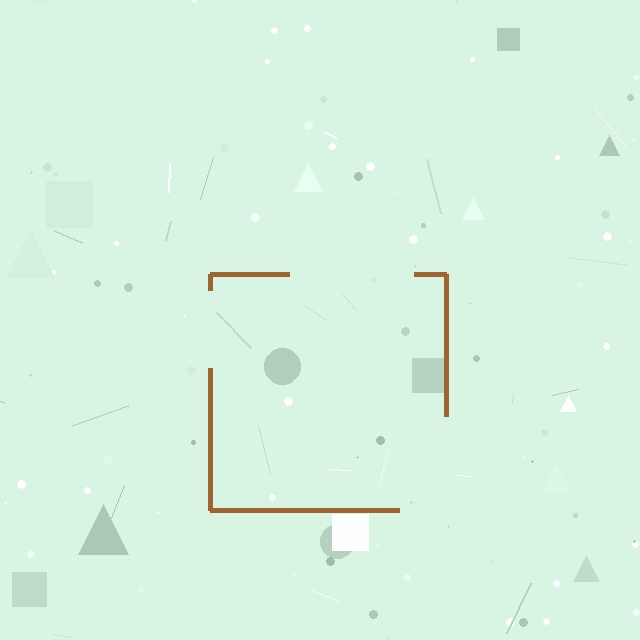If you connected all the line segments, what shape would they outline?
They would outline a square.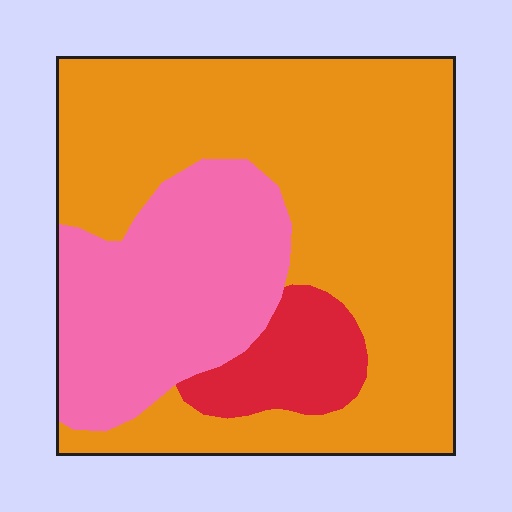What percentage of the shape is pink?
Pink covers 28% of the shape.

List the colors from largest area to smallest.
From largest to smallest: orange, pink, red.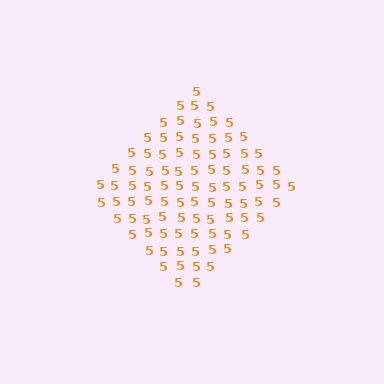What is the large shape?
The large shape is a diamond.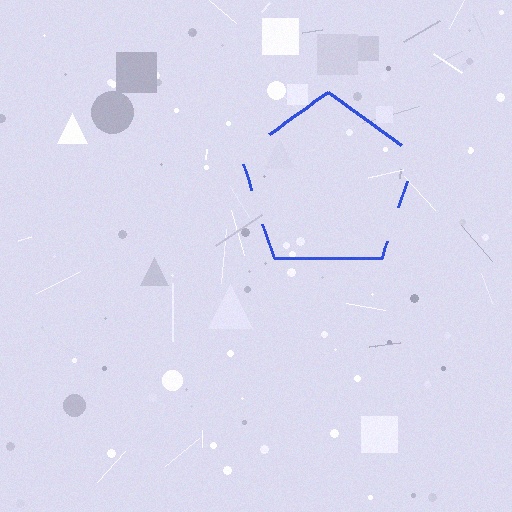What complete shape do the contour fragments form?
The contour fragments form a pentagon.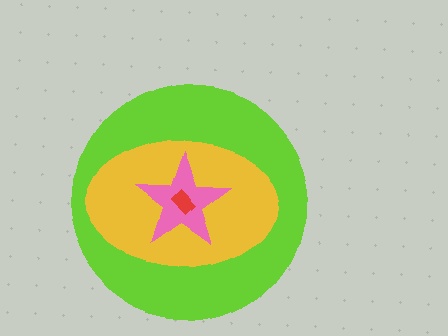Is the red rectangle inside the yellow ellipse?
Yes.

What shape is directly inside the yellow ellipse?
The pink star.